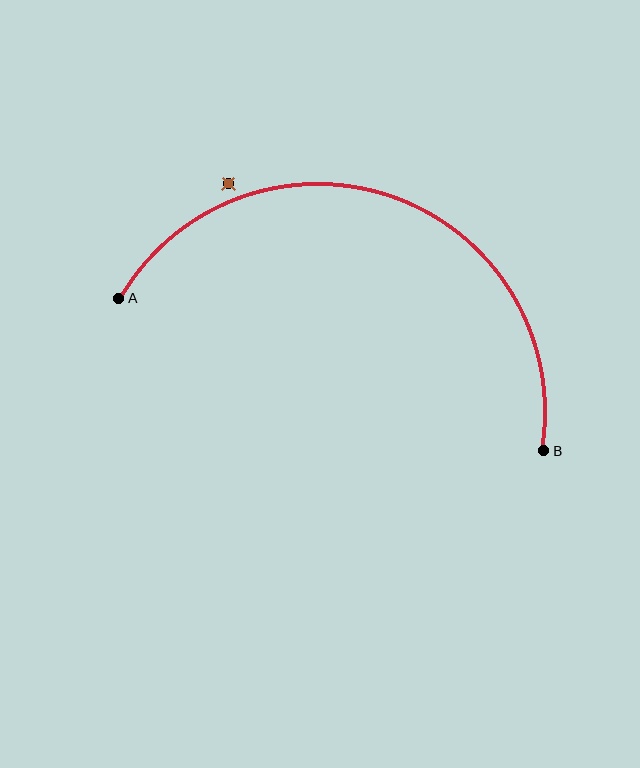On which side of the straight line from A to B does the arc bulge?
The arc bulges above the straight line connecting A and B.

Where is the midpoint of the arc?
The arc midpoint is the point on the curve farthest from the straight line joining A and B. It sits above that line.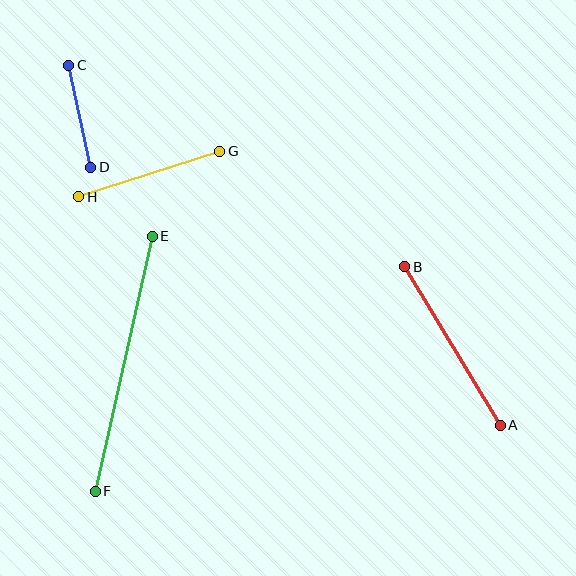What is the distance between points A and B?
The distance is approximately 185 pixels.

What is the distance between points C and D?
The distance is approximately 105 pixels.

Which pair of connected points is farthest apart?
Points E and F are farthest apart.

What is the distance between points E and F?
The distance is approximately 261 pixels.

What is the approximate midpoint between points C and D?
The midpoint is at approximately (80, 116) pixels.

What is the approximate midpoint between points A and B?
The midpoint is at approximately (453, 346) pixels.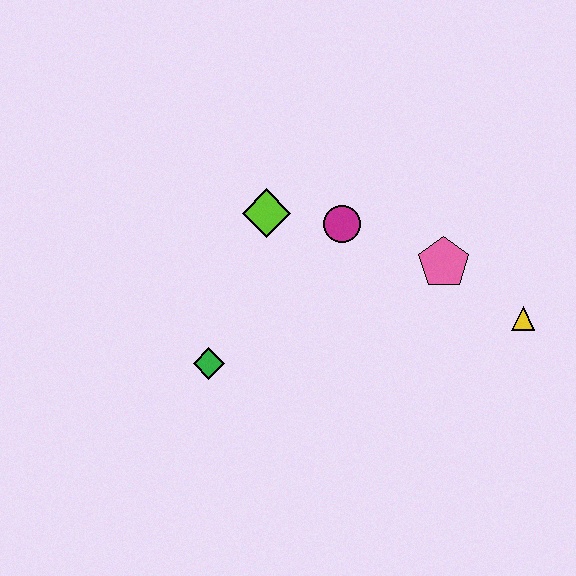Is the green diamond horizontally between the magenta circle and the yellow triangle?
No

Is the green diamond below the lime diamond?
Yes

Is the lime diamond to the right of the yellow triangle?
No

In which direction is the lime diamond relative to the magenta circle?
The lime diamond is to the left of the magenta circle.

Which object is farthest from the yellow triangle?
The green diamond is farthest from the yellow triangle.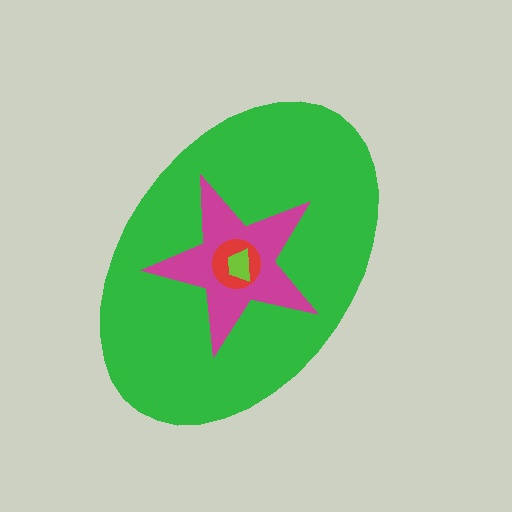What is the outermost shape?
The green ellipse.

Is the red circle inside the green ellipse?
Yes.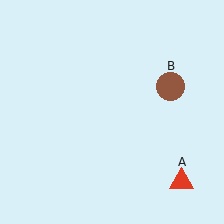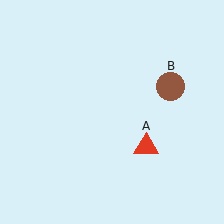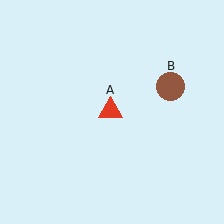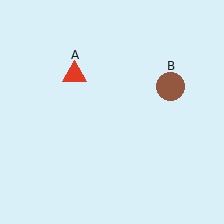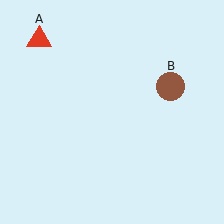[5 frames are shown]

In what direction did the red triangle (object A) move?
The red triangle (object A) moved up and to the left.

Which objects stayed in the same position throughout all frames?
Brown circle (object B) remained stationary.